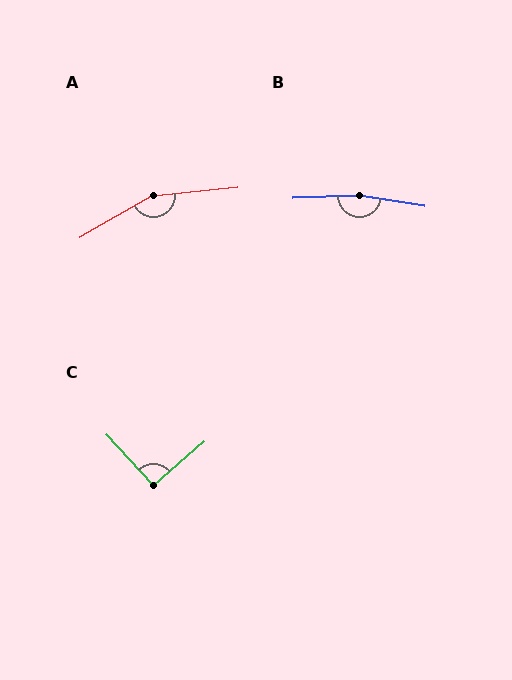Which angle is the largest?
B, at approximately 169 degrees.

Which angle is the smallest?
C, at approximately 92 degrees.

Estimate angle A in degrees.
Approximately 156 degrees.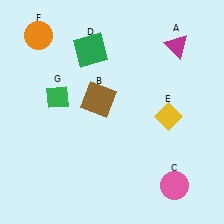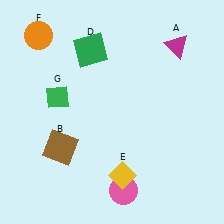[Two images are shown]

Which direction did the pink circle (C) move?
The pink circle (C) moved left.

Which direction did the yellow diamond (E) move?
The yellow diamond (E) moved down.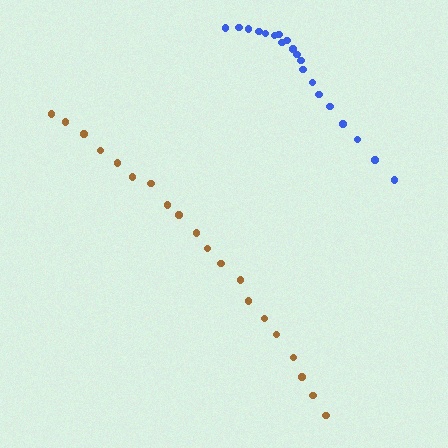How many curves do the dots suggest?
There are 2 distinct paths.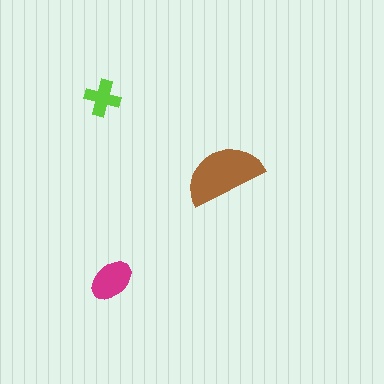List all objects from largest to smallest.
The brown semicircle, the magenta ellipse, the lime cross.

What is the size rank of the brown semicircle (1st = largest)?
1st.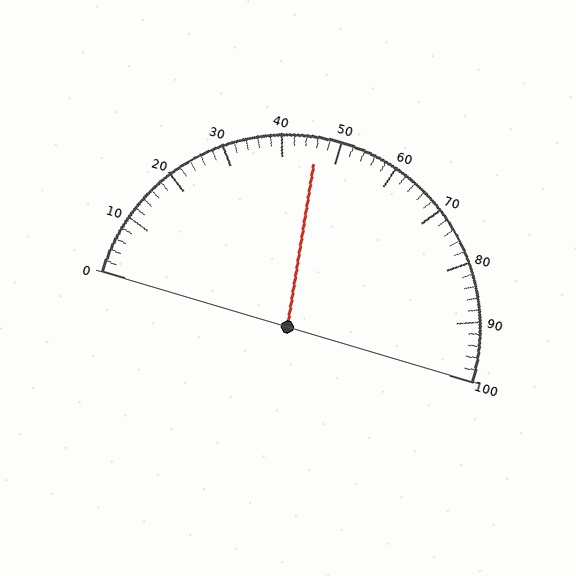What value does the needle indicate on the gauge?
The needle indicates approximately 46.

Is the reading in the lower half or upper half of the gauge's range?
The reading is in the lower half of the range (0 to 100).